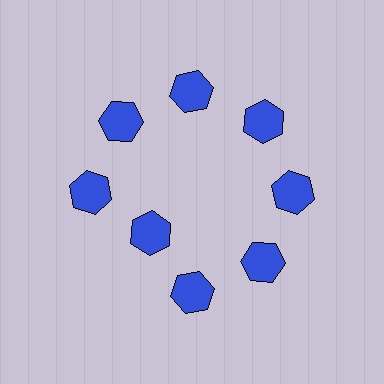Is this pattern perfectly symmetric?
No. The 8 blue hexagons are arranged in a ring, but one element near the 8 o'clock position is pulled inward toward the center, breaking the 8-fold rotational symmetry.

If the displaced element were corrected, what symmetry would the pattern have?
It would have 8-fold rotational symmetry — the pattern would map onto itself every 45 degrees.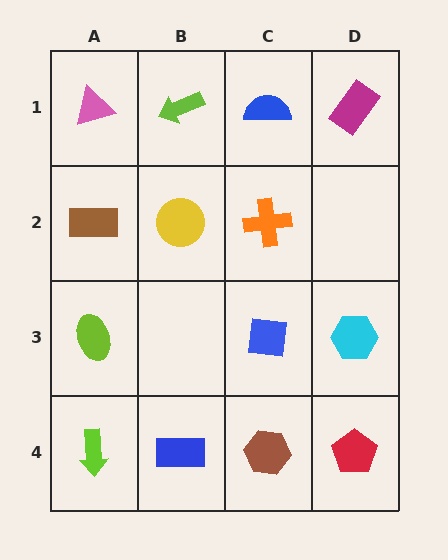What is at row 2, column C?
An orange cross.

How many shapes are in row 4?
4 shapes.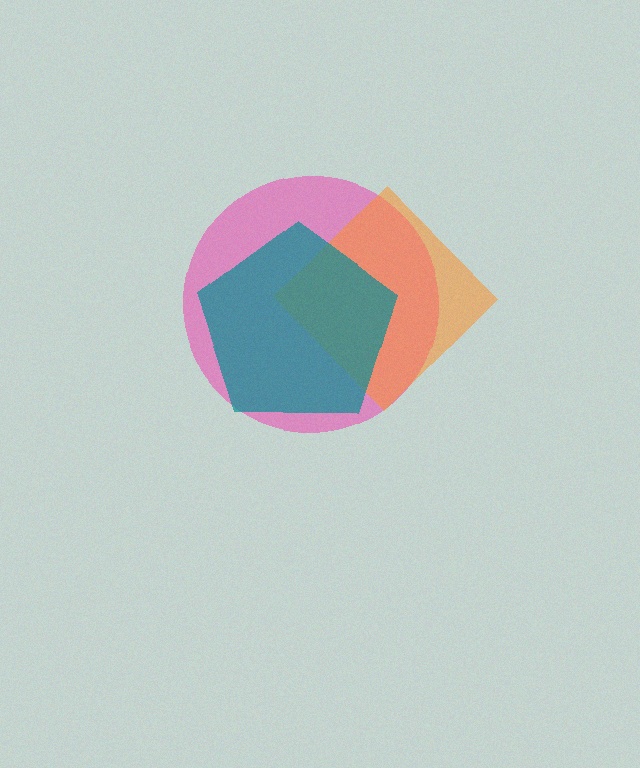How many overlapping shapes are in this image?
There are 3 overlapping shapes in the image.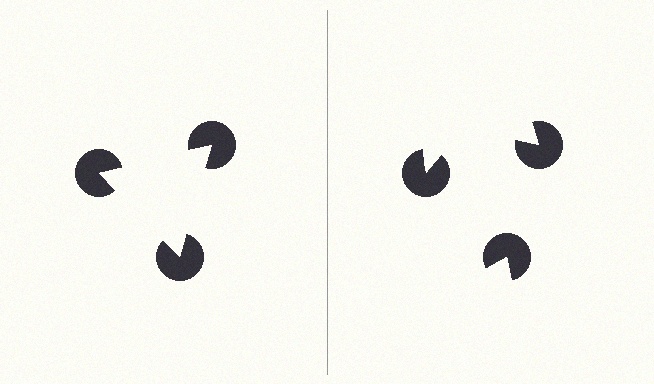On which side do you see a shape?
An illusory triangle appears on the left side. On the right side the wedge cuts are rotated, so no coherent shape forms.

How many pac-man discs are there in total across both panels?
6 — 3 on each side.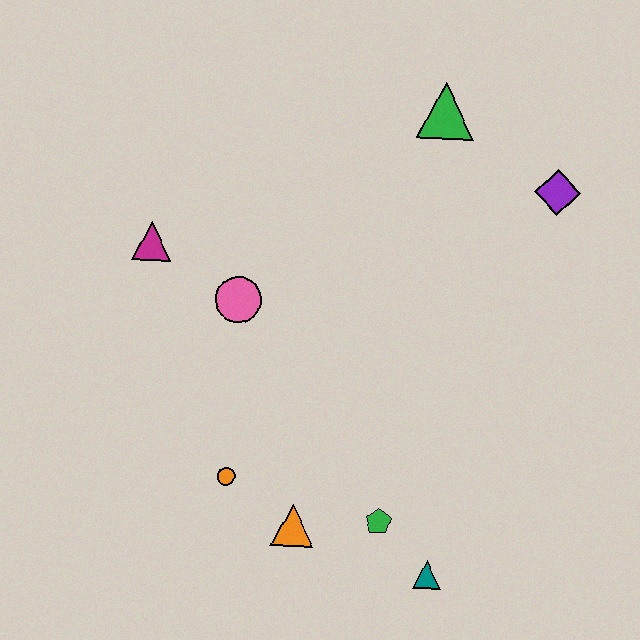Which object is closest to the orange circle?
The orange triangle is closest to the orange circle.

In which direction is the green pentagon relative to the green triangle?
The green pentagon is below the green triangle.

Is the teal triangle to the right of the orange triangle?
Yes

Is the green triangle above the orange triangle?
Yes